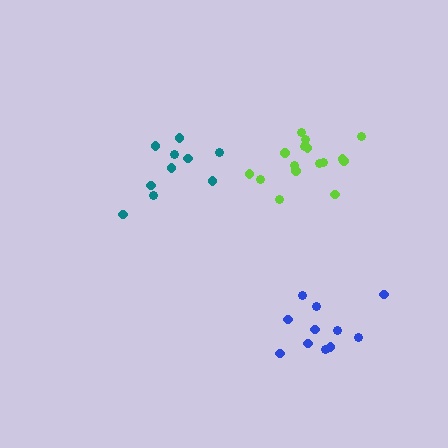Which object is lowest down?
The blue cluster is bottommost.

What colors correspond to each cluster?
The clusters are colored: blue, lime, teal.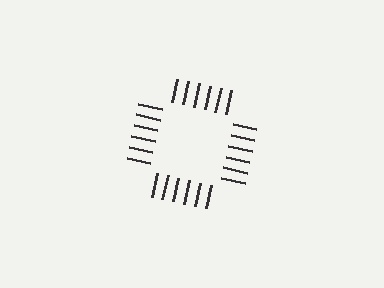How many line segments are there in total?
24 — 6 along each of the 4 edges.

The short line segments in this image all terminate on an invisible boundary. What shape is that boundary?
An illusory square — the line segments terminate on its edges but no continuous stroke is drawn.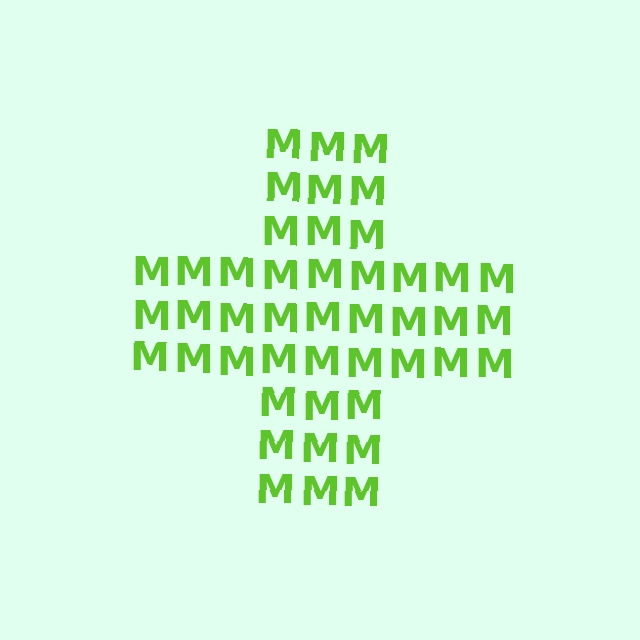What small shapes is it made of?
It is made of small letter M's.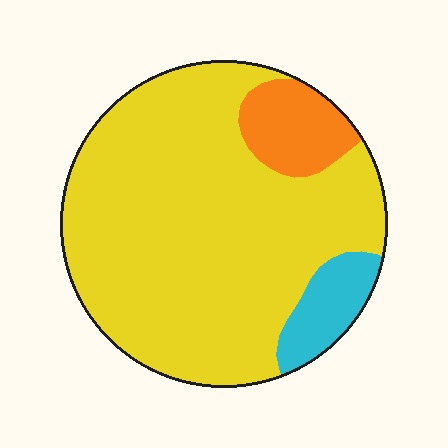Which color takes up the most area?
Yellow, at roughly 80%.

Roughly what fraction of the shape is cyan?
Cyan covers roughly 10% of the shape.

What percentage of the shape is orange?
Orange takes up less than a sixth of the shape.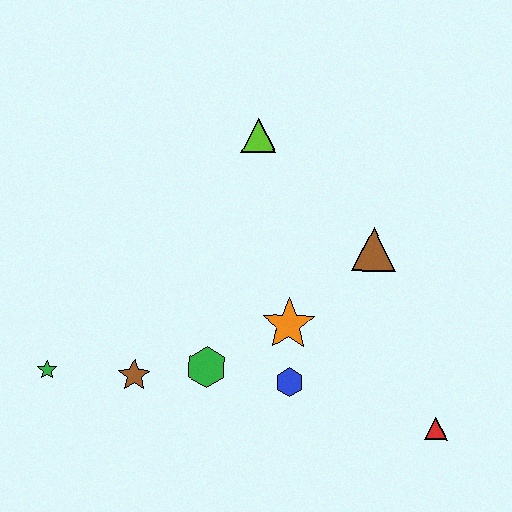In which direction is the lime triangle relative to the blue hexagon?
The lime triangle is above the blue hexagon.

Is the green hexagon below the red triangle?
No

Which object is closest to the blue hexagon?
The orange star is closest to the blue hexagon.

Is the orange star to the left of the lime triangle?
No